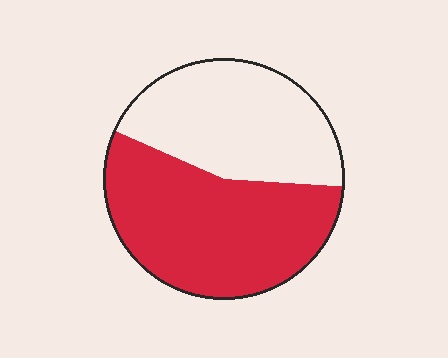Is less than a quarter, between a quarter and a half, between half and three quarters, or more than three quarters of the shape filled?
Between half and three quarters.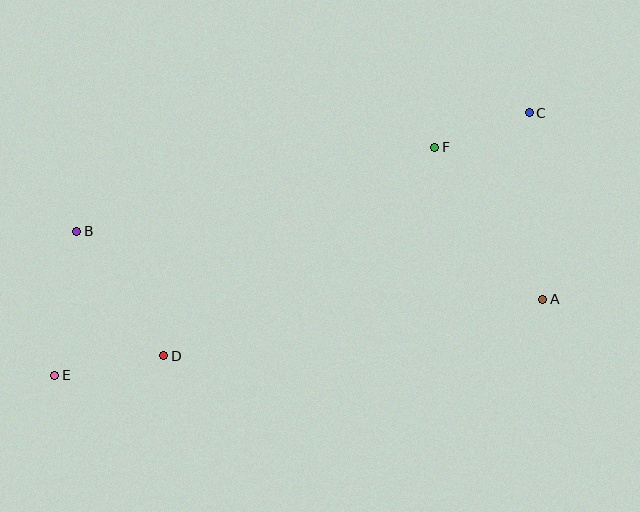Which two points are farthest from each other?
Points C and E are farthest from each other.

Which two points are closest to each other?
Points C and F are closest to each other.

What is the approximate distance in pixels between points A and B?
The distance between A and B is approximately 471 pixels.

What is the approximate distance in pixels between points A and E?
The distance between A and E is approximately 494 pixels.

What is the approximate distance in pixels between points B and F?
The distance between B and F is approximately 368 pixels.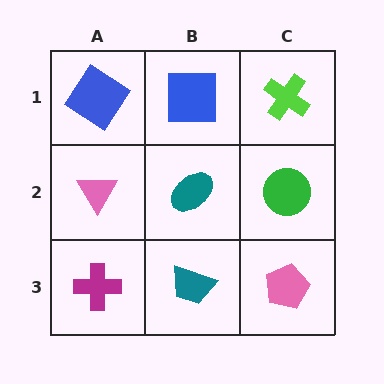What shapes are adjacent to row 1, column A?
A pink triangle (row 2, column A), a blue square (row 1, column B).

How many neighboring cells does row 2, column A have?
3.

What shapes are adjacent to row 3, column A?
A pink triangle (row 2, column A), a teal trapezoid (row 3, column B).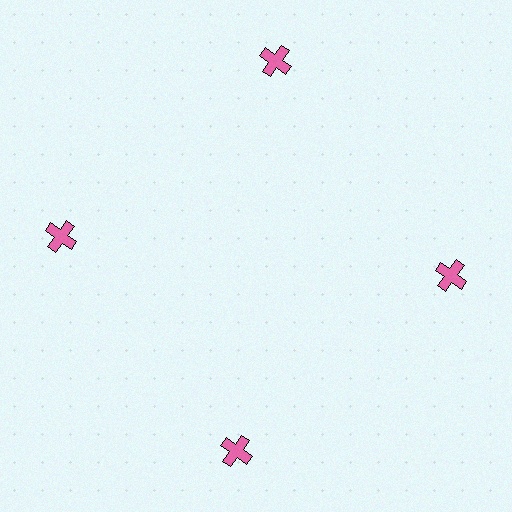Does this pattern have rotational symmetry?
Yes, this pattern has 4-fold rotational symmetry. It looks the same after rotating 90 degrees around the center.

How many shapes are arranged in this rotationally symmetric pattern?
There are 4 shapes, arranged in 4 groups of 1.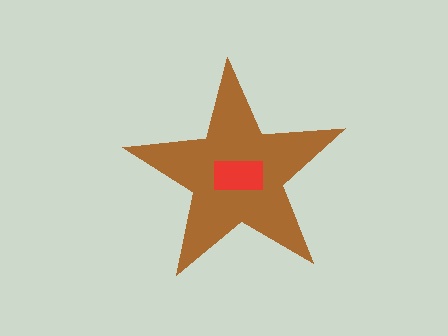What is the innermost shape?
The red rectangle.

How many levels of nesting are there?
2.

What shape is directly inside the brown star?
The red rectangle.